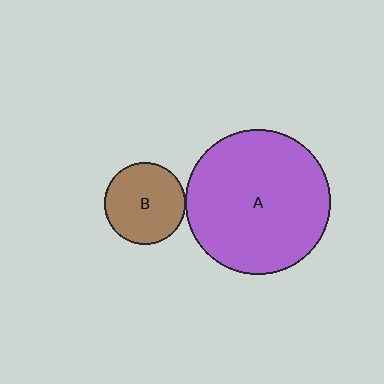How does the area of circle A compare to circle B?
Approximately 3.2 times.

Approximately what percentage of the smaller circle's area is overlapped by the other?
Approximately 5%.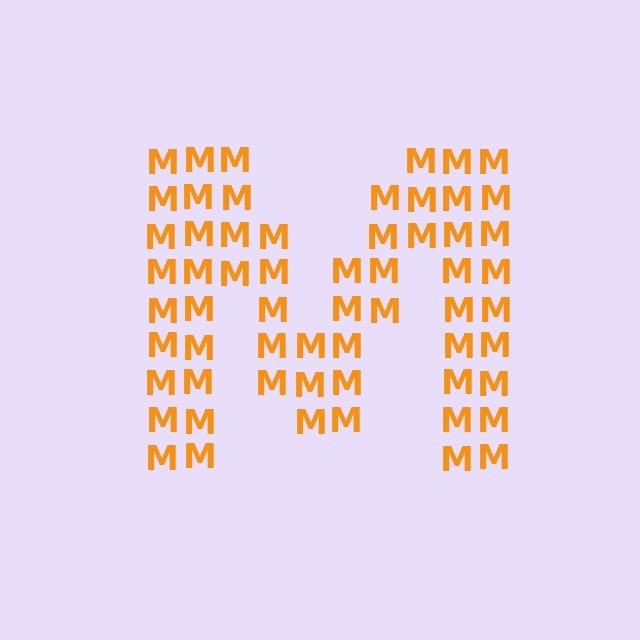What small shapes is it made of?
It is made of small letter M's.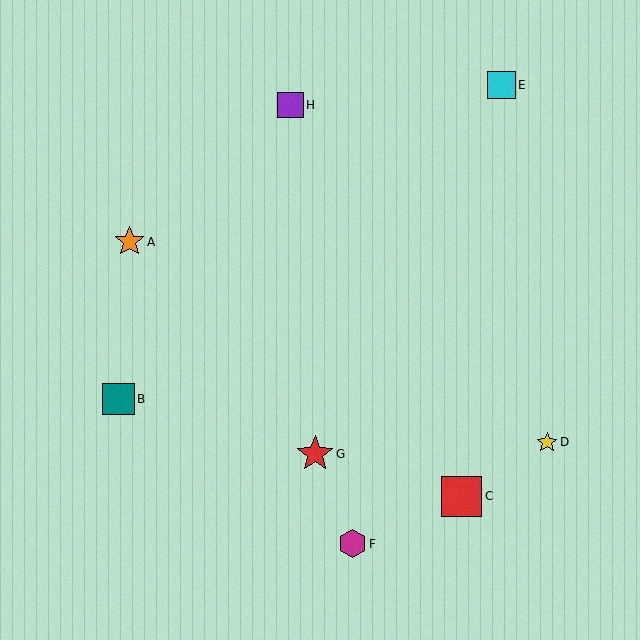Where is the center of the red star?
The center of the red star is at (315, 454).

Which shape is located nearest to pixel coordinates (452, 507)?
The red square (labeled C) at (462, 496) is nearest to that location.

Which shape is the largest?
The red square (labeled C) is the largest.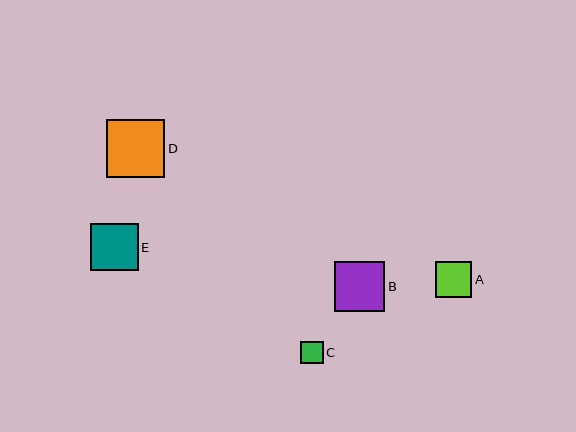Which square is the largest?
Square D is the largest with a size of approximately 58 pixels.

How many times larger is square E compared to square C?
Square E is approximately 2.1 times the size of square C.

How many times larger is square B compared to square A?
Square B is approximately 1.4 times the size of square A.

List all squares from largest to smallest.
From largest to smallest: D, B, E, A, C.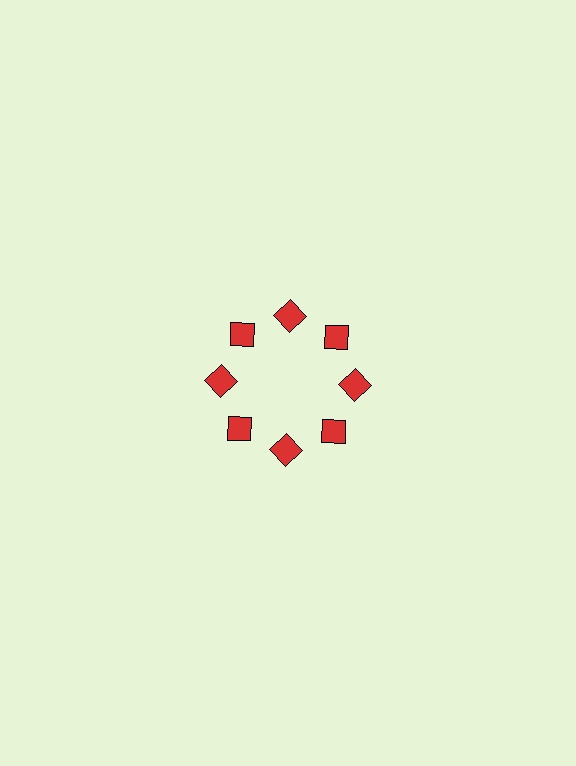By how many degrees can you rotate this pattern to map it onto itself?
The pattern maps onto itself every 45 degrees of rotation.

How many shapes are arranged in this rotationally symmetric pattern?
There are 8 shapes, arranged in 8 groups of 1.